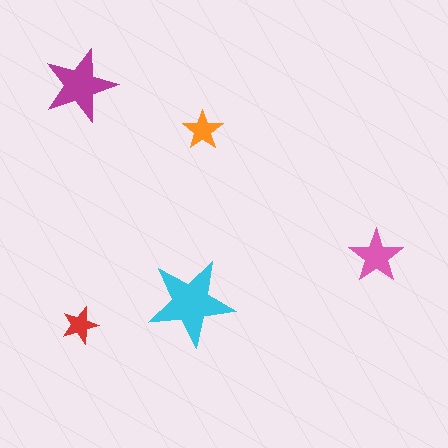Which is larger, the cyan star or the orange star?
The cyan one.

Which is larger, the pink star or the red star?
The pink one.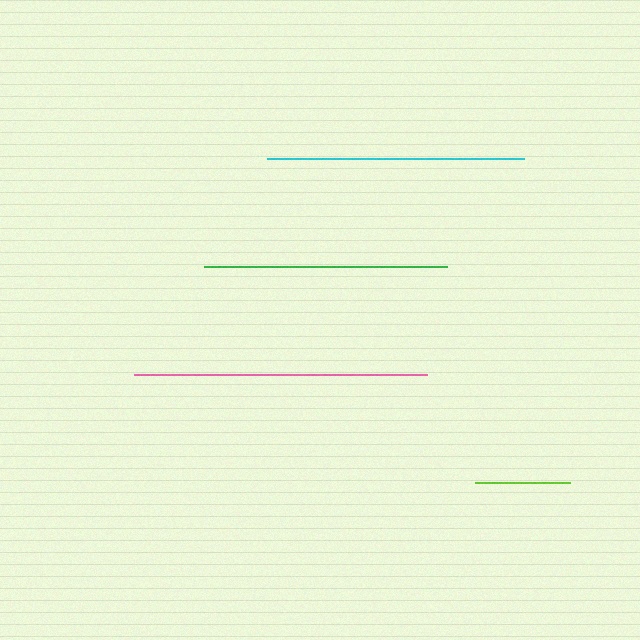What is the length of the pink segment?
The pink segment is approximately 294 pixels long.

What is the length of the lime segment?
The lime segment is approximately 95 pixels long.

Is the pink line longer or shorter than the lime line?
The pink line is longer than the lime line.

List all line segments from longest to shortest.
From longest to shortest: pink, cyan, green, lime.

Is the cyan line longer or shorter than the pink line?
The pink line is longer than the cyan line.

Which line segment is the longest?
The pink line is the longest at approximately 294 pixels.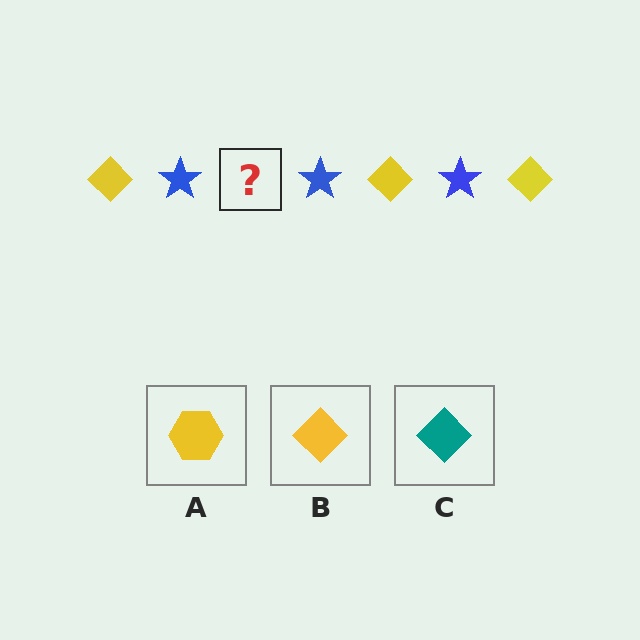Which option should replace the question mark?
Option B.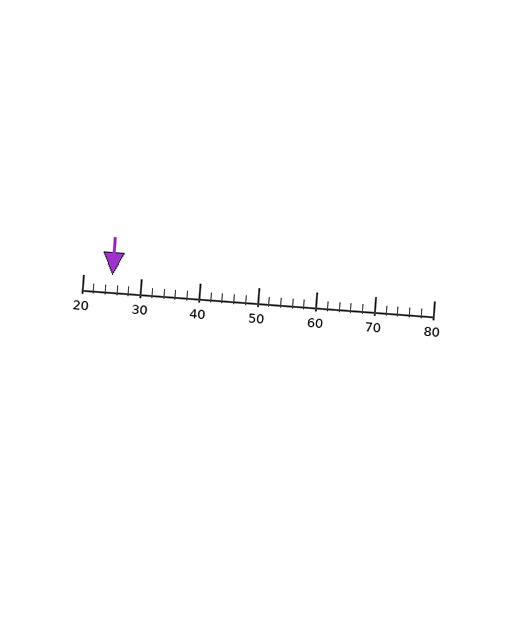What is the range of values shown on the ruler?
The ruler shows values from 20 to 80.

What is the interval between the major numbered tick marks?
The major tick marks are spaced 10 units apart.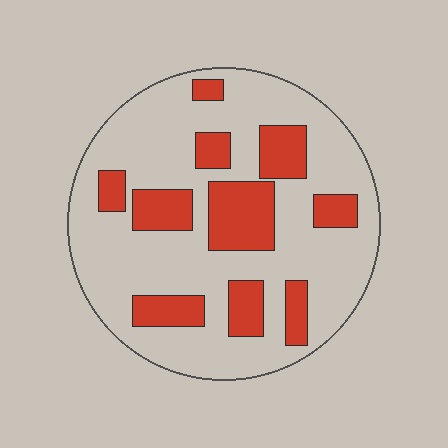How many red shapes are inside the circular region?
10.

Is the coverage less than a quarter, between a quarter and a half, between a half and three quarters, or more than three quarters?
Between a quarter and a half.